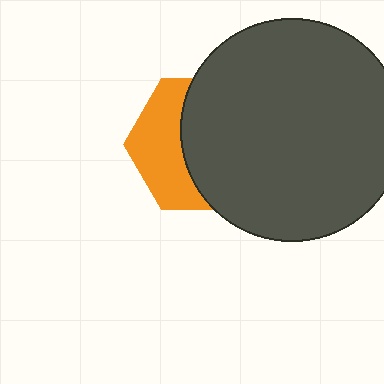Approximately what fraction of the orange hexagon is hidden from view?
Roughly 60% of the orange hexagon is hidden behind the dark gray circle.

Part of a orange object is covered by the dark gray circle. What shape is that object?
It is a hexagon.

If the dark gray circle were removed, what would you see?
You would see the complete orange hexagon.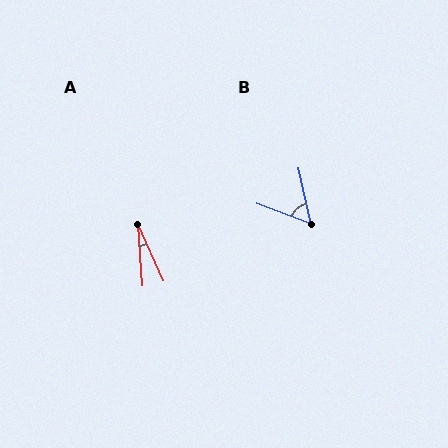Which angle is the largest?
B, at approximately 57 degrees.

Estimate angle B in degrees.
Approximately 57 degrees.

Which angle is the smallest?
A, at approximately 21 degrees.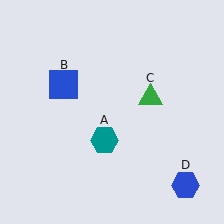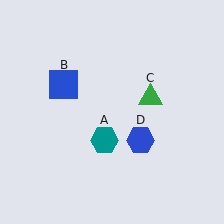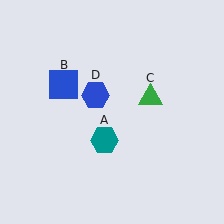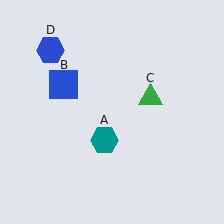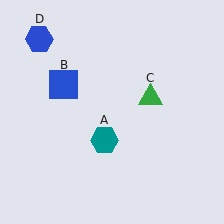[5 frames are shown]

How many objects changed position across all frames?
1 object changed position: blue hexagon (object D).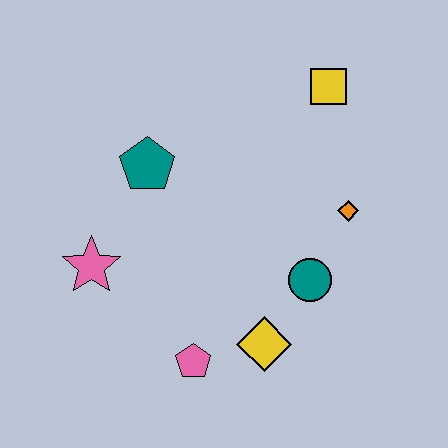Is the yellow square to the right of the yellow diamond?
Yes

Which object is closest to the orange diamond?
The teal circle is closest to the orange diamond.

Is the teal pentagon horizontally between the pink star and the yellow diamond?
Yes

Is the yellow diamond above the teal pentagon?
No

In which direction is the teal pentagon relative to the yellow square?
The teal pentagon is to the left of the yellow square.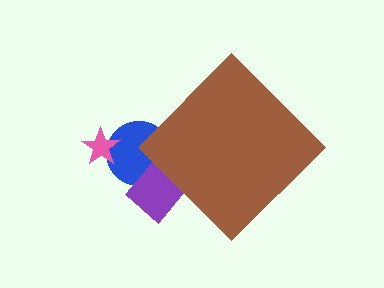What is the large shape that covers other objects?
A brown diamond.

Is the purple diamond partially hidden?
Yes, the purple diamond is partially hidden behind the brown diamond.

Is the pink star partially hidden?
No, the pink star is fully visible.